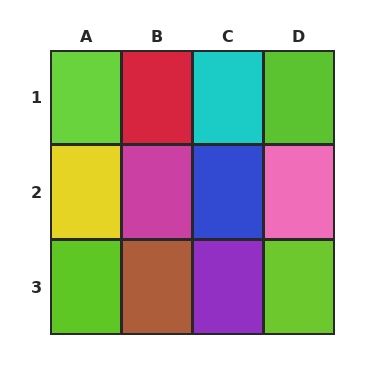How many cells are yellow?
1 cell is yellow.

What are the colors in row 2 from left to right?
Yellow, magenta, blue, pink.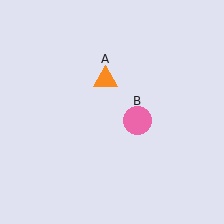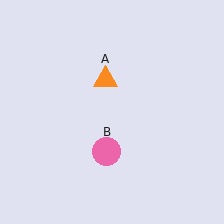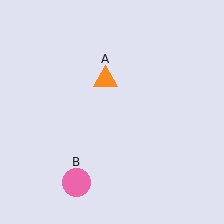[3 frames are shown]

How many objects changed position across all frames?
1 object changed position: pink circle (object B).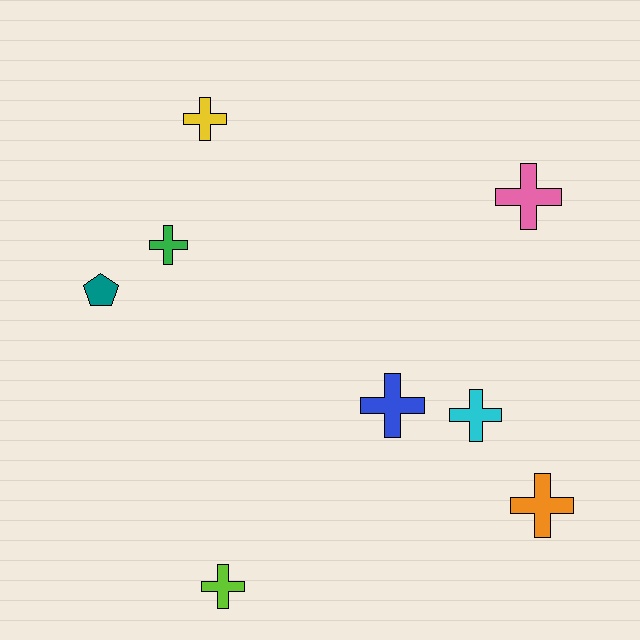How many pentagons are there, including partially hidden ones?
There is 1 pentagon.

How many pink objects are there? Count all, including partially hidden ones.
There is 1 pink object.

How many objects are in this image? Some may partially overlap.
There are 8 objects.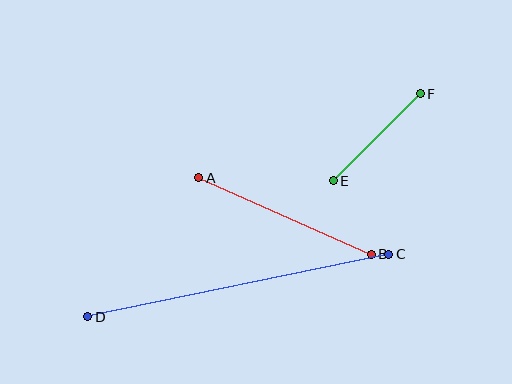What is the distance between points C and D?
The distance is approximately 307 pixels.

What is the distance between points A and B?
The distance is approximately 189 pixels.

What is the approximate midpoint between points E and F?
The midpoint is at approximately (377, 137) pixels.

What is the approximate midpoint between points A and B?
The midpoint is at approximately (285, 216) pixels.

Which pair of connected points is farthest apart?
Points C and D are farthest apart.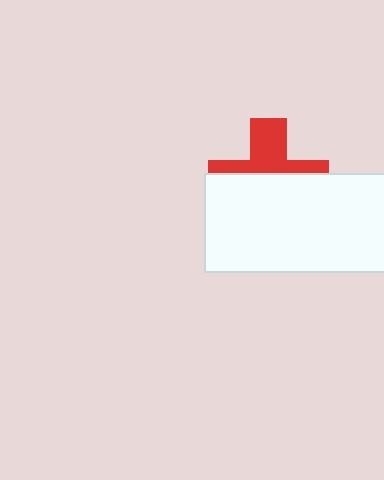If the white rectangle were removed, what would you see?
You would see the complete red cross.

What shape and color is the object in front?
The object in front is a white rectangle.